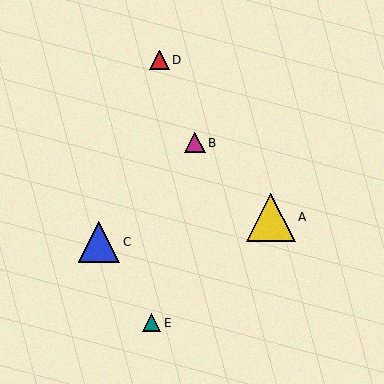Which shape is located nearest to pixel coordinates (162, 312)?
The teal triangle (labeled E) at (152, 323) is nearest to that location.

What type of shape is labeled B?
Shape B is a magenta triangle.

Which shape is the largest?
The yellow triangle (labeled A) is the largest.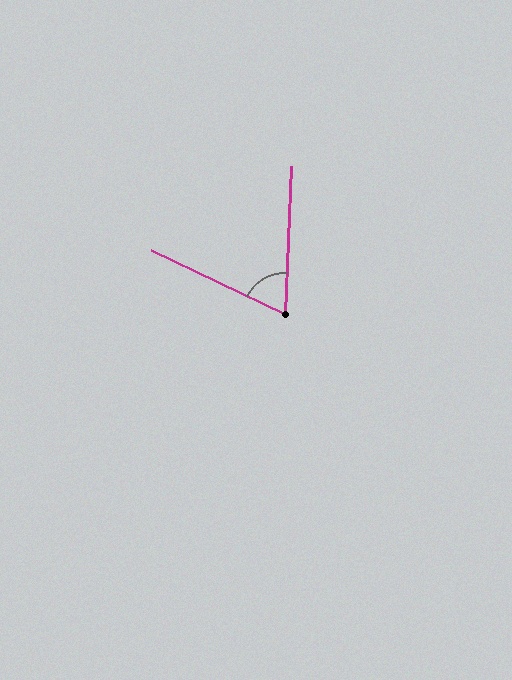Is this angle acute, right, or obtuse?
It is acute.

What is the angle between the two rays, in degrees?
Approximately 67 degrees.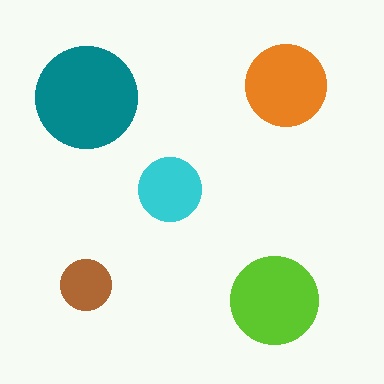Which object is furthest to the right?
The orange circle is rightmost.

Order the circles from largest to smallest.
the teal one, the lime one, the orange one, the cyan one, the brown one.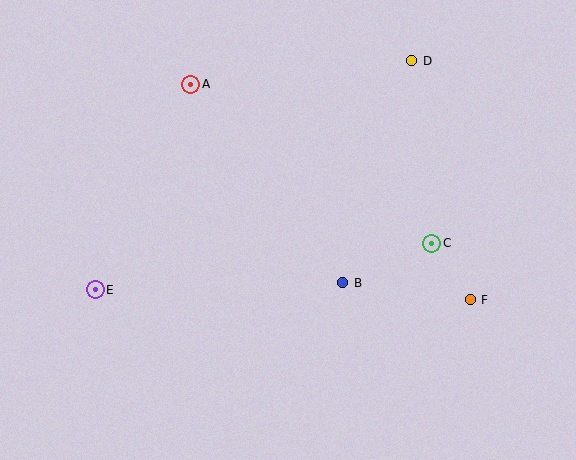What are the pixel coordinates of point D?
Point D is at (412, 61).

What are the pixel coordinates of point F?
Point F is at (470, 300).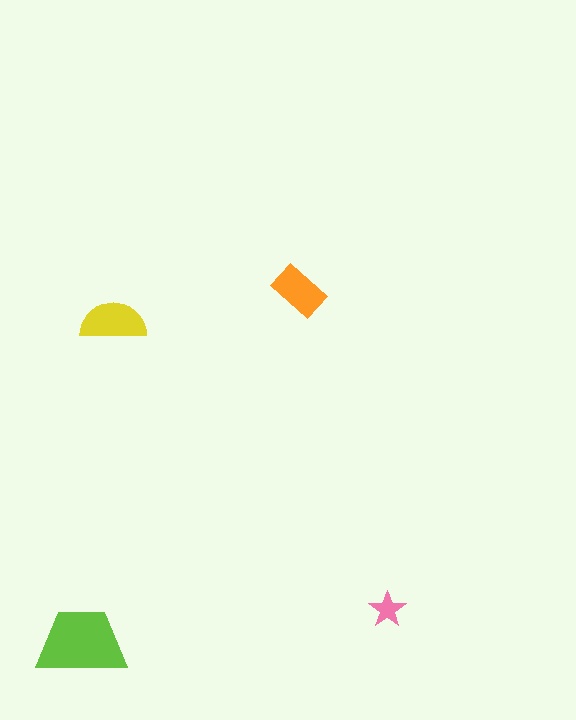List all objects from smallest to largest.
The pink star, the orange rectangle, the yellow semicircle, the lime trapezoid.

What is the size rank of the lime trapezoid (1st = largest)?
1st.